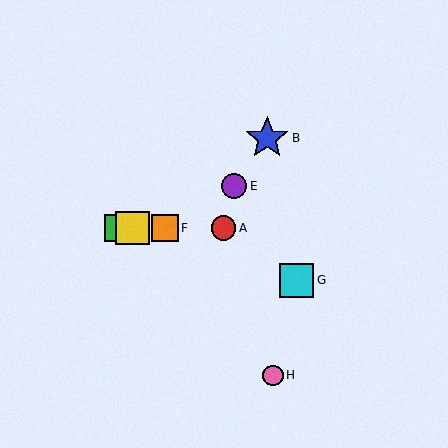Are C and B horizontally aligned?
No, C is at y≈228 and B is at y≈138.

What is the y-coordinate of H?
Object H is at y≈375.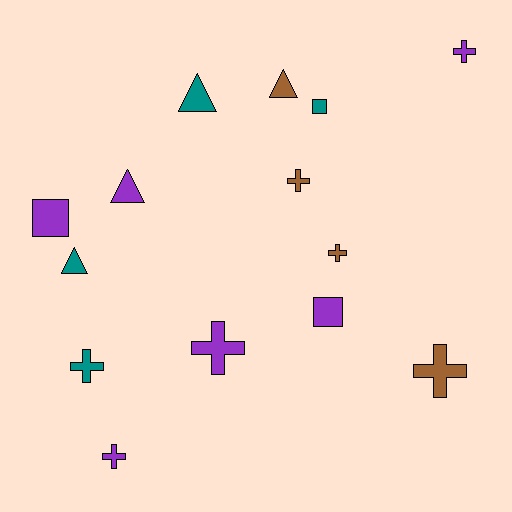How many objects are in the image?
There are 14 objects.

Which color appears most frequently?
Purple, with 6 objects.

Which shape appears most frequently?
Cross, with 7 objects.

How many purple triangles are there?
There is 1 purple triangle.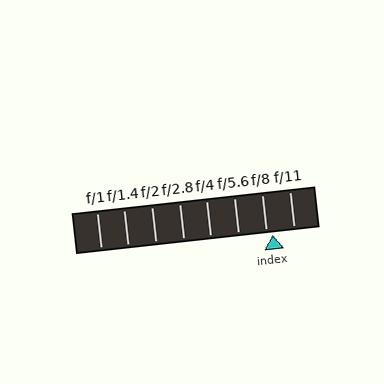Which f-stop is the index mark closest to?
The index mark is closest to f/8.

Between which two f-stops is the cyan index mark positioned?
The index mark is between f/8 and f/11.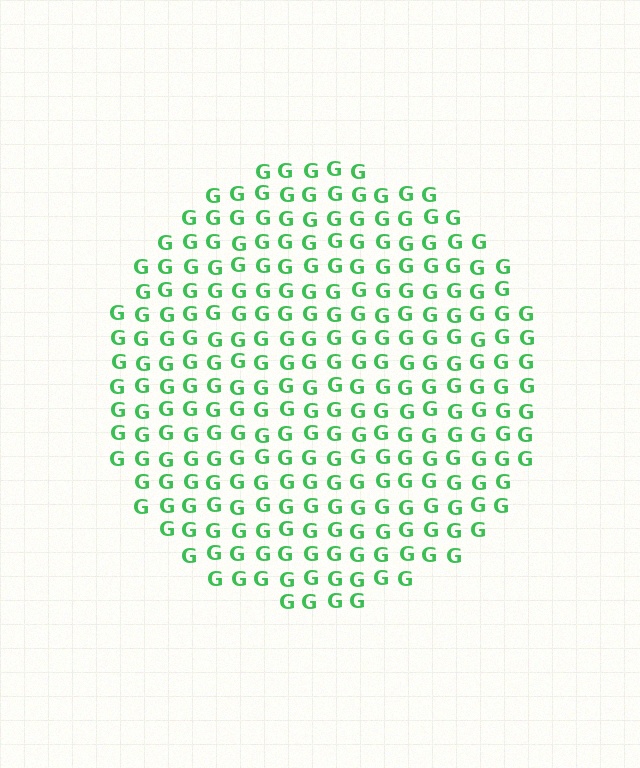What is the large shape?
The large shape is a circle.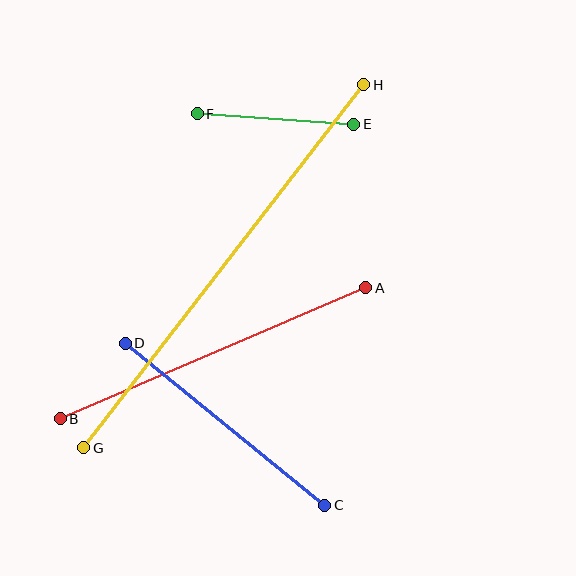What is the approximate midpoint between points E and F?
The midpoint is at approximately (276, 119) pixels.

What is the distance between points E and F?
The distance is approximately 157 pixels.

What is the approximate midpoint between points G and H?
The midpoint is at approximately (224, 266) pixels.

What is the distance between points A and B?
The distance is approximately 332 pixels.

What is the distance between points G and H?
The distance is approximately 458 pixels.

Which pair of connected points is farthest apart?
Points G and H are farthest apart.